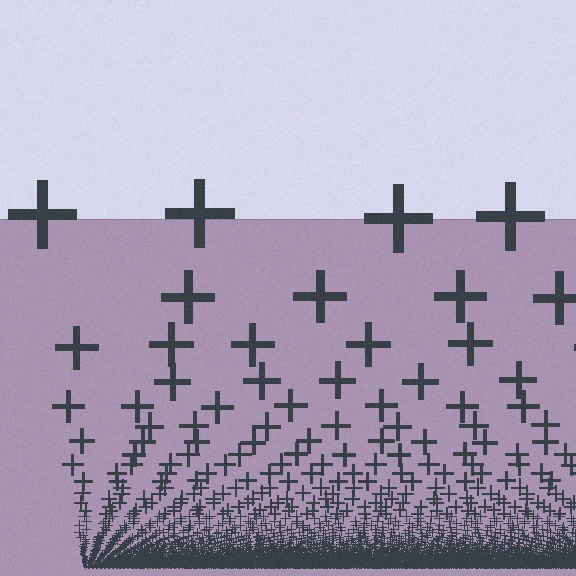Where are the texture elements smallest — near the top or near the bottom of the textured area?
Near the bottom.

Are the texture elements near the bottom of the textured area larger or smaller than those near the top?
Smaller. The gradient is inverted — elements near the bottom are smaller and denser.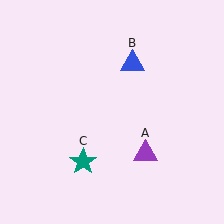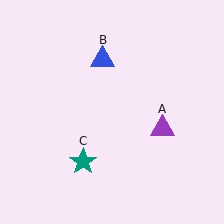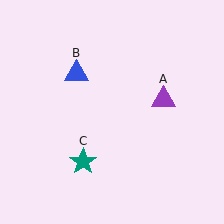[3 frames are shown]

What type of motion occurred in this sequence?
The purple triangle (object A), blue triangle (object B) rotated counterclockwise around the center of the scene.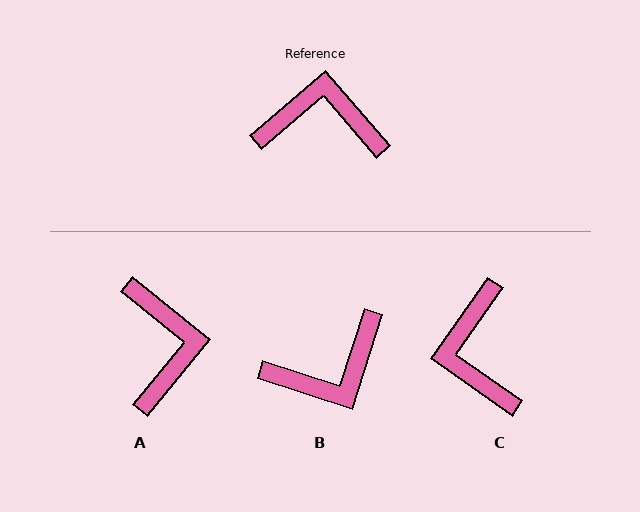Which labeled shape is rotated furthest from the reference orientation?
B, about 149 degrees away.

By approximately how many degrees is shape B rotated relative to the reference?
Approximately 149 degrees clockwise.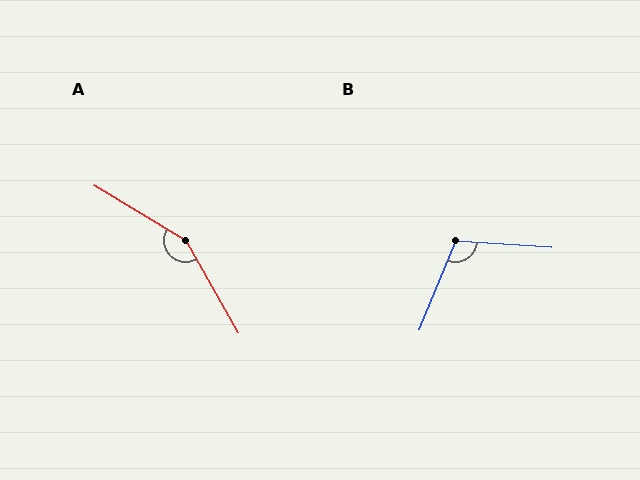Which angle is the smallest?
B, at approximately 108 degrees.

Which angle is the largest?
A, at approximately 151 degrees.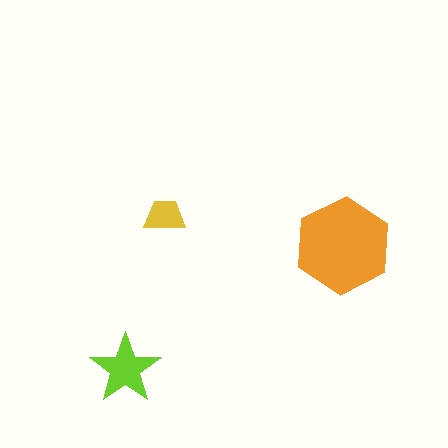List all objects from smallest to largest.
The yellow trapezoid, the lime star, the orange hexagon.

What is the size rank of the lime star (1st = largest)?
2nd.